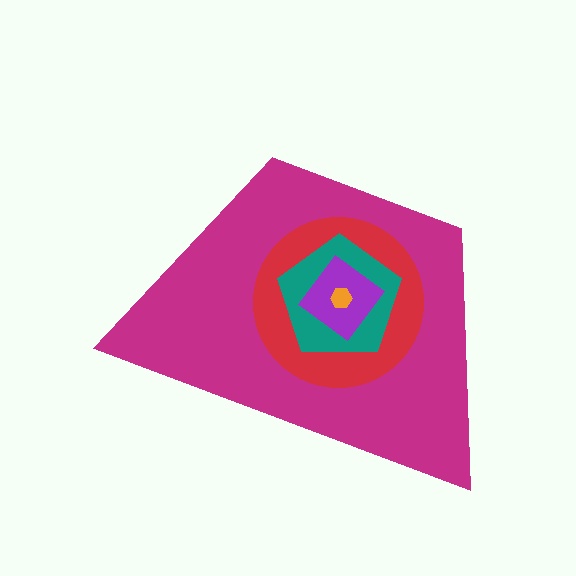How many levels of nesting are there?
5.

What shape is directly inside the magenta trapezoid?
The red circle.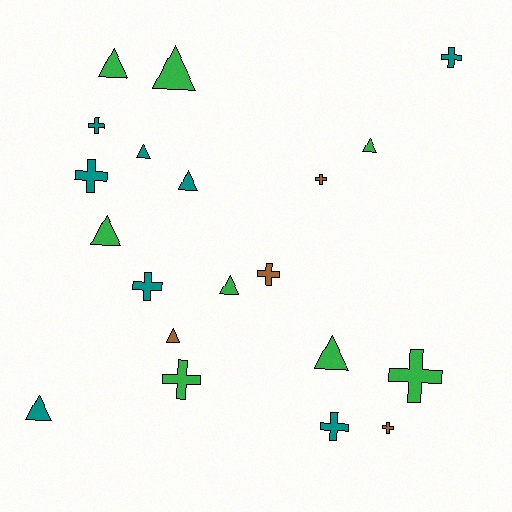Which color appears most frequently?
Teal, with 8 objects.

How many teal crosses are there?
There are 5 teal crosses.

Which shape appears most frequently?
Cross, with 10 objects.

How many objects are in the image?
There are 20 objects.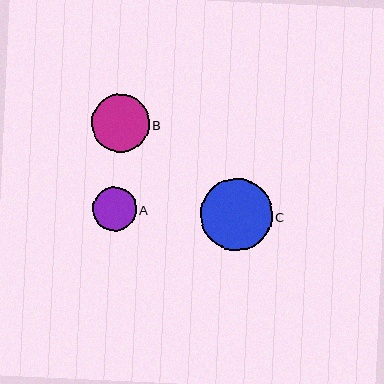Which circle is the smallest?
Circle A is the smallest with a size of approximately 44 pixels.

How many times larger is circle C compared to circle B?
Circle C is approximately 1.2 times the size of circle B.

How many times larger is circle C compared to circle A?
Circle C is approximately 1.6 times the size of circle A.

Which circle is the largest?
Circle C is the largest with a size of approximately 72 pixels.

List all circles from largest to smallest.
From largest to smallest: C, B, A.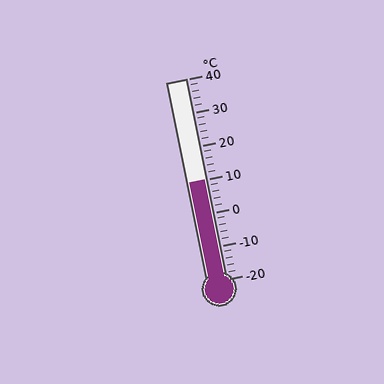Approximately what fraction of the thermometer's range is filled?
The thermometer is filled to approximately 50% of its range.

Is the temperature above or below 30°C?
The temperature is below 30°C.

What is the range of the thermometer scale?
The thermometer scale ranges from -20°C to 40°C.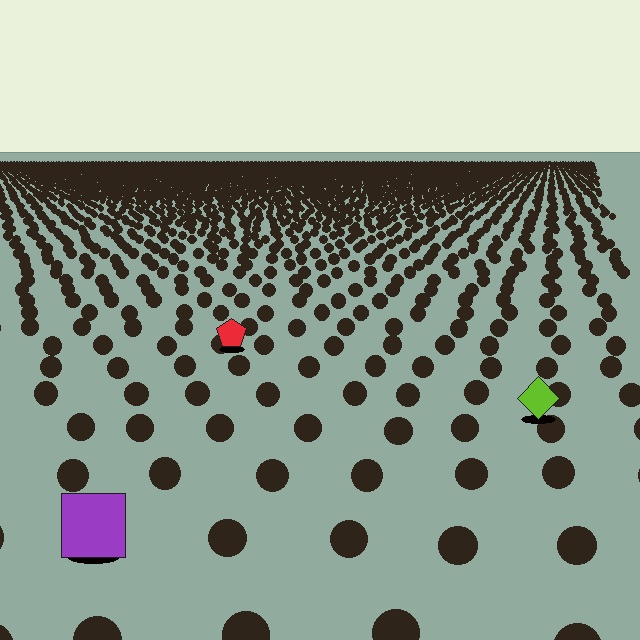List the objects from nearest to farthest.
From nearest to farthest: the purple square, the lime diamond, the red pentagon.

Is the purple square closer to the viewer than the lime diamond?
Yes. The purple square is closer — you can tell from the texture gradient: the ground texture is coarser near it.